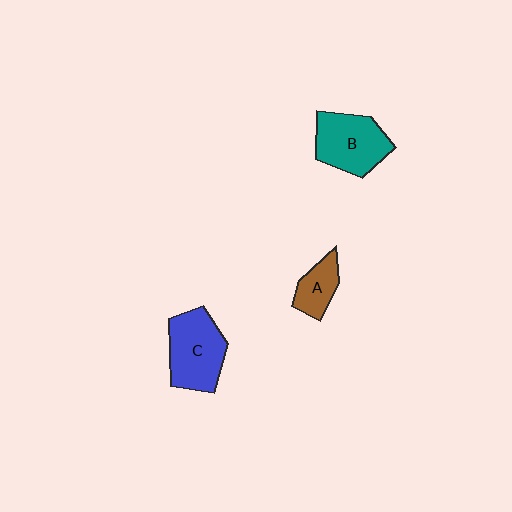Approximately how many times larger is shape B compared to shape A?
Approximately 1.9 times.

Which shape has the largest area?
Shape C (blue).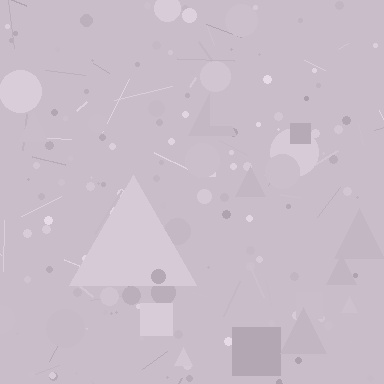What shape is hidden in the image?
A triangle is hidden in the image.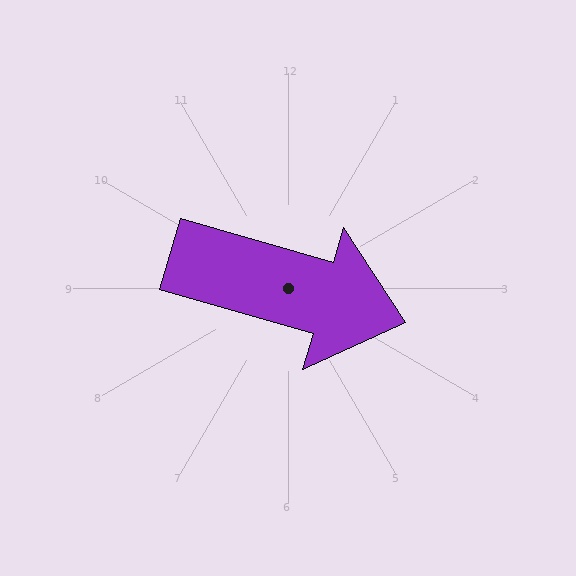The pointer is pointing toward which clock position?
Roughly 4 o'clock.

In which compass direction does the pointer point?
East.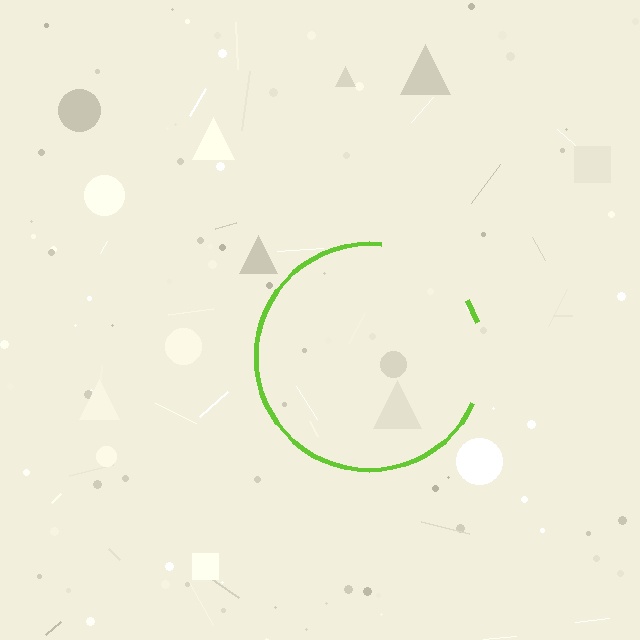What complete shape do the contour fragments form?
The contour fragments form a circle.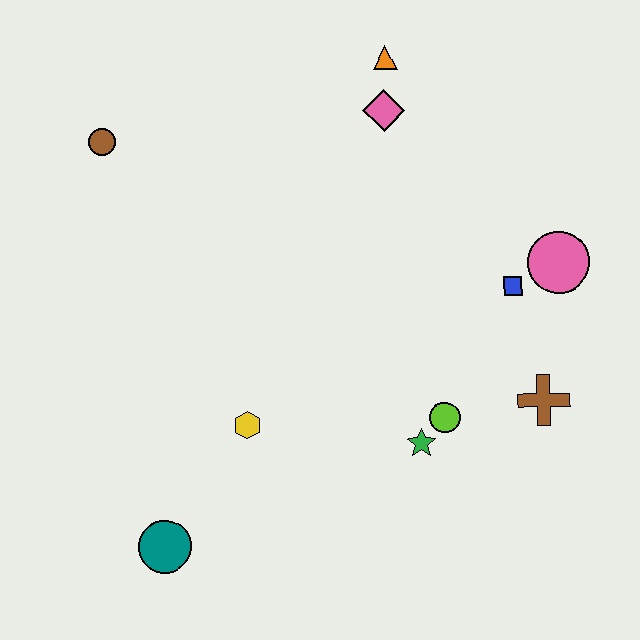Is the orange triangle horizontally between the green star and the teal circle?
Yes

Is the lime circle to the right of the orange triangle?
Yes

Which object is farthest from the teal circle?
The orange triangle is farthest from the teal circle.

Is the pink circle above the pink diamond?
No